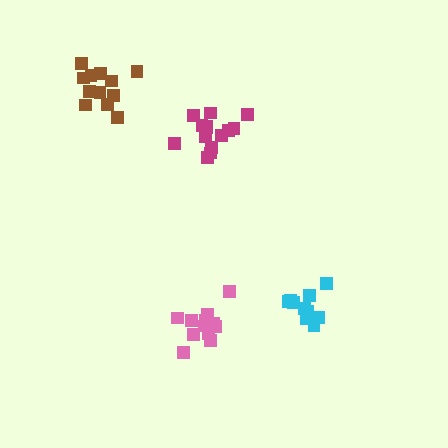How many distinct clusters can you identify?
There are 4 distinct clusters.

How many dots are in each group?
Group 1: 13 dots, Group 2: 14 dots, Group 3: 10 dots, Group 4: 12 dots (49 total).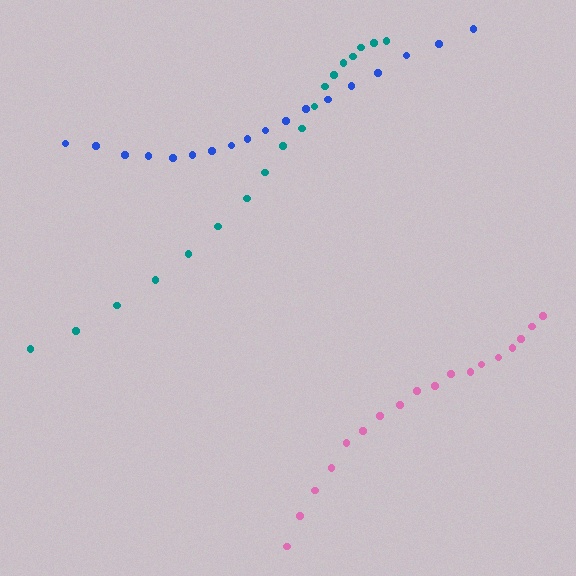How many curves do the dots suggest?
There are 3 distinct paths.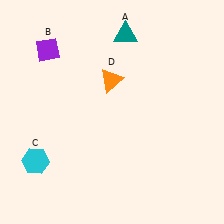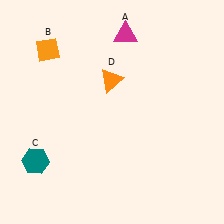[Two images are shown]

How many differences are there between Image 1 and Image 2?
There are 3 differences between the two images.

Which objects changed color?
A changed from teal to magenta. B changed from purple to orange. C changed from cyan to teal.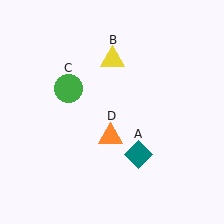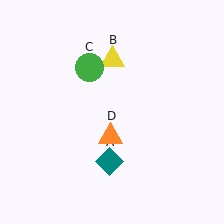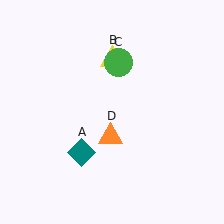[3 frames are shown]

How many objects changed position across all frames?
2 objects changed position: teal diamond (object A), green circle (object C).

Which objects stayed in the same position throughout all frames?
Yellow triangle (object B) and orange triangle (object D) remained stationary.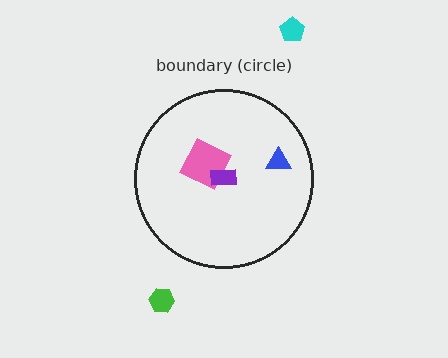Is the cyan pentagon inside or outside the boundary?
Outside.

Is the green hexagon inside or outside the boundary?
Outside.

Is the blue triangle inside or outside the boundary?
Inside.